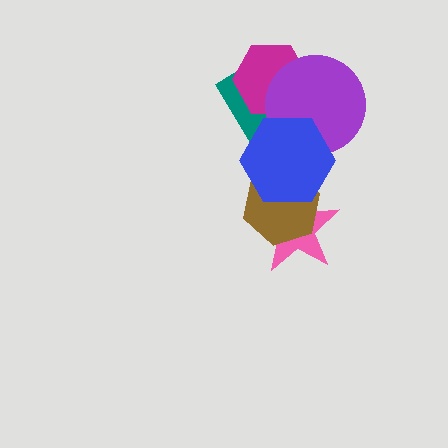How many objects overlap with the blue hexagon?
4 objects overlap with the blue hexagon.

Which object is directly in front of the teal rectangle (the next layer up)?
The magenta hexagon is directly in front of the teal rectangle.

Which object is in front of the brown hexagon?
The blue hexagon is in front of the brown hexagon.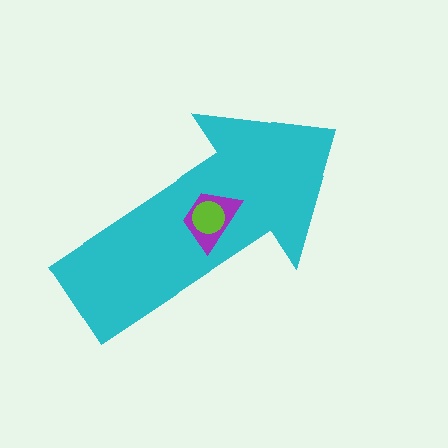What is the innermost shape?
The lime circle.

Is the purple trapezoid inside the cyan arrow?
Yes.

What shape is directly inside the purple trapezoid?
The lime circle.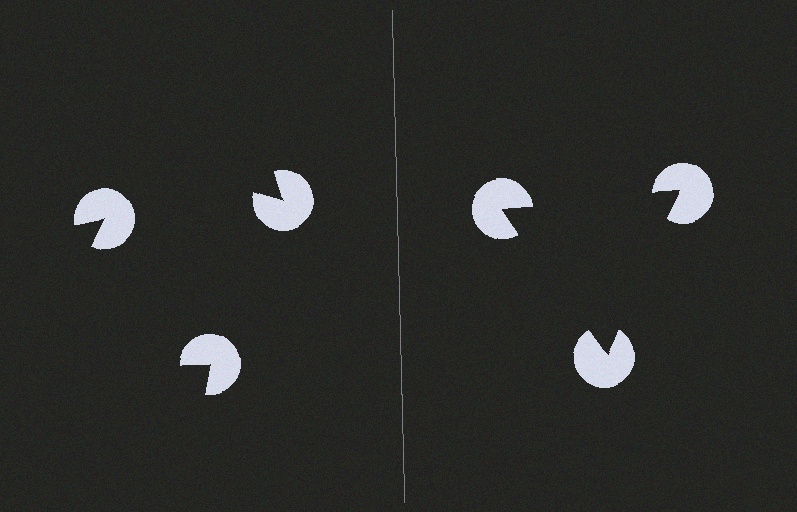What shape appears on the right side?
An illusory triangle.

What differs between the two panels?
The pac-man discs are positioned identically on both sides; only the wedge orientations differ. On the right they align to a triangle; on the left they are misaligned.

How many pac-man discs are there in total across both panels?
6 — 3 on each side.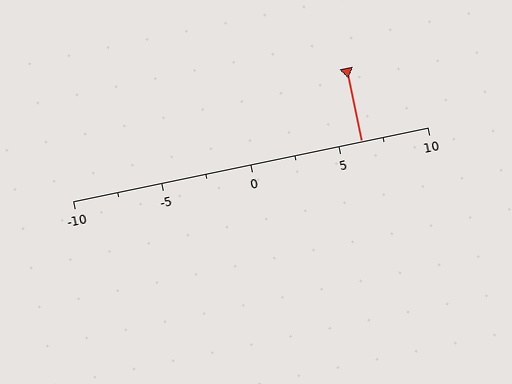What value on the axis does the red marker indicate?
The marker indicates approximately 6.2.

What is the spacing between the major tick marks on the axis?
The major ticks are spaced 5 apart.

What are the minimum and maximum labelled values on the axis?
The axis runs from -10 to 10.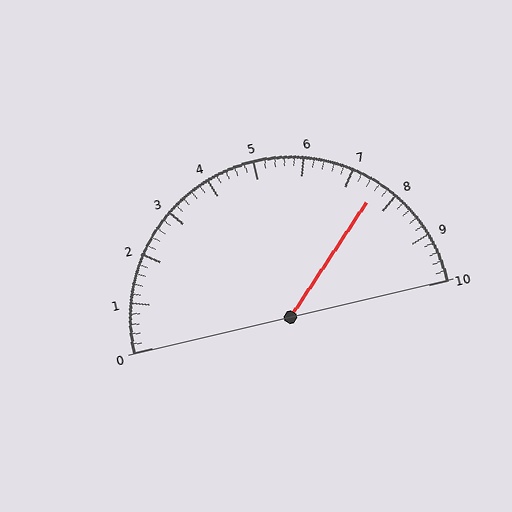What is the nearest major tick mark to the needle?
The nearest major tick mark is 8.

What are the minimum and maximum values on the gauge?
The gauge ranges from 0 to 10.